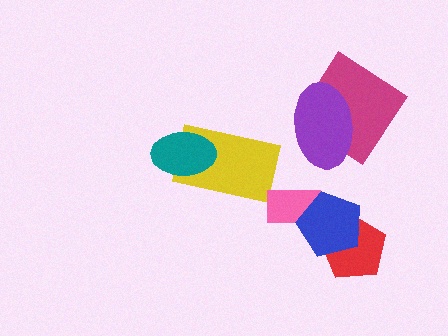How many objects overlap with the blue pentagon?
2 objects overlap with the blue pentagon.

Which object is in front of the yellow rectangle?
The teal ellipse is in front of the yellow rectangle.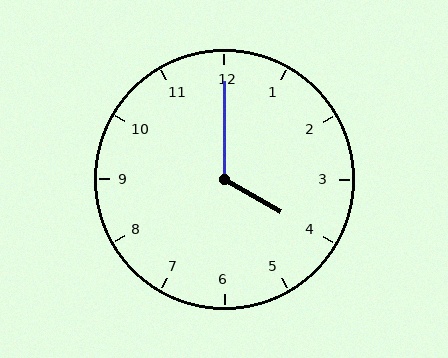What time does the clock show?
4:00.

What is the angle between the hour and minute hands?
Approximately 120 degrees.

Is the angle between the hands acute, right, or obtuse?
It is obtuse.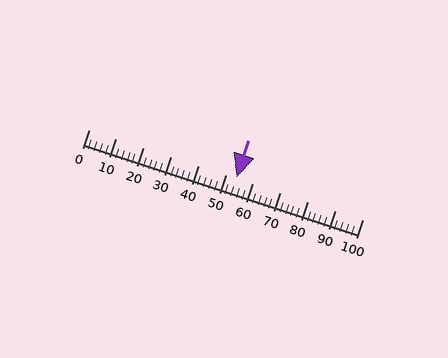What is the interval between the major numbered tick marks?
The major tick marks are spaced 10 units apart.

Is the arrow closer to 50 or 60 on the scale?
The arrow is closer to 50.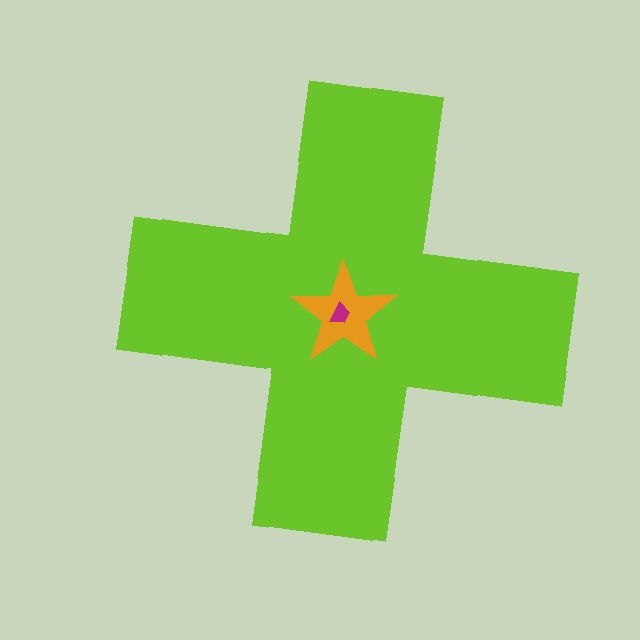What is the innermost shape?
The magenta trapezoid.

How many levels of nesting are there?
3.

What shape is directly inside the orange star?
The magenta trapezoid.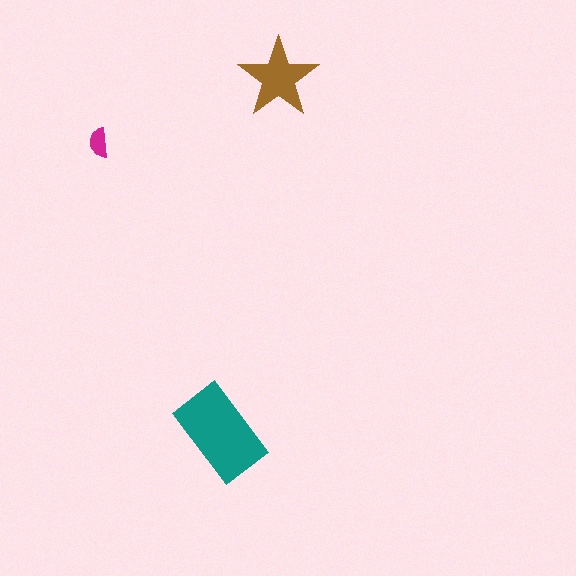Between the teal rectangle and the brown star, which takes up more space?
The teal rectangle.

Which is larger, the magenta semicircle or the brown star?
The brown star.